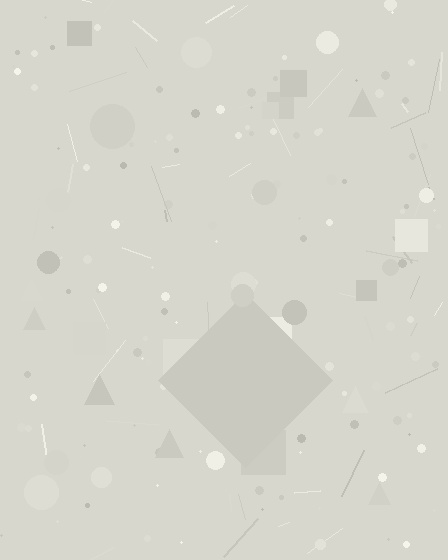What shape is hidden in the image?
A diamond is hidden in the image.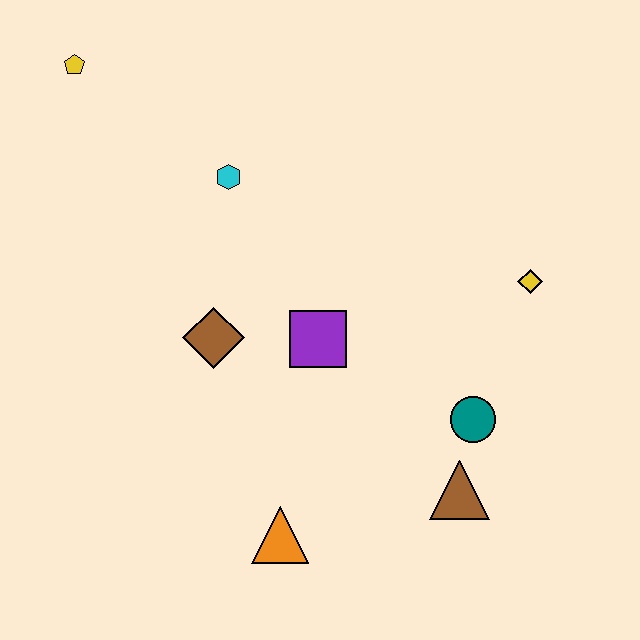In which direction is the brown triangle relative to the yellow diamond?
The brown triangle is below the yellow diamond.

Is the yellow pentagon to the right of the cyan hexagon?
No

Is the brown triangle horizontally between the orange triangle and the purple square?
No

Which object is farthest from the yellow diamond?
The yellow pentagon is farthest from the yellow diamond.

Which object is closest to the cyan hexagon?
The brown diamond is closest to the cyan hexagon.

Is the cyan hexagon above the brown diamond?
Yes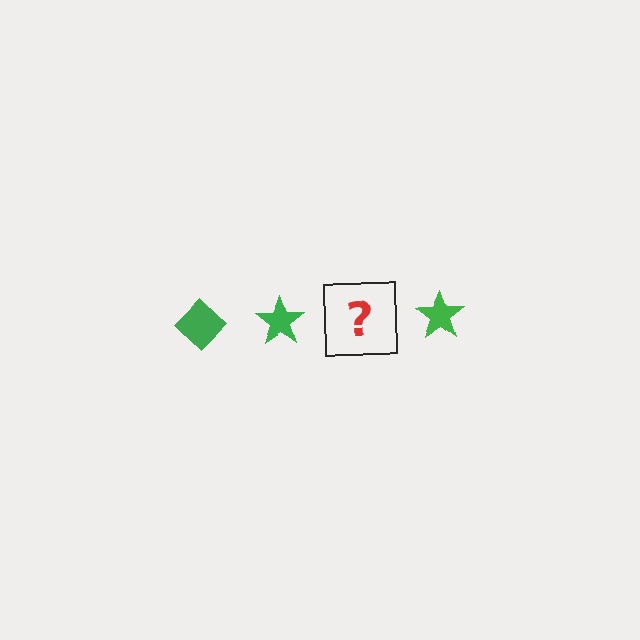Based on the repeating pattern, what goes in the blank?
The blank should be a green diamond.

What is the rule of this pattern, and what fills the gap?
The rule is that the pattern cycles through diamond, star shapes in green. The gap should be filled with a green diamond.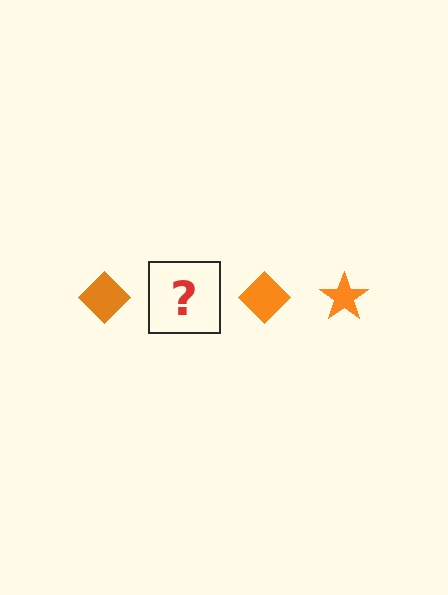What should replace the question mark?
The question mark should be replaced with an orange star.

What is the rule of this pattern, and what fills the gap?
The rule is that the pattern cycles through diamond, star shapes in orange. The gap should be filled with an orange star.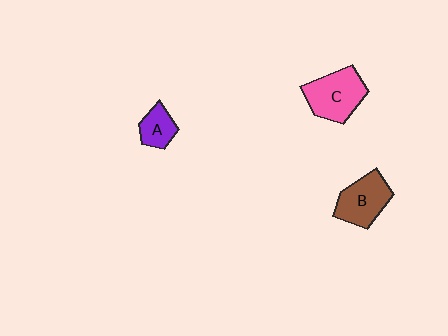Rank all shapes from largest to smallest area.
From largest to smallest: C (pink), B (brown), A (purple).